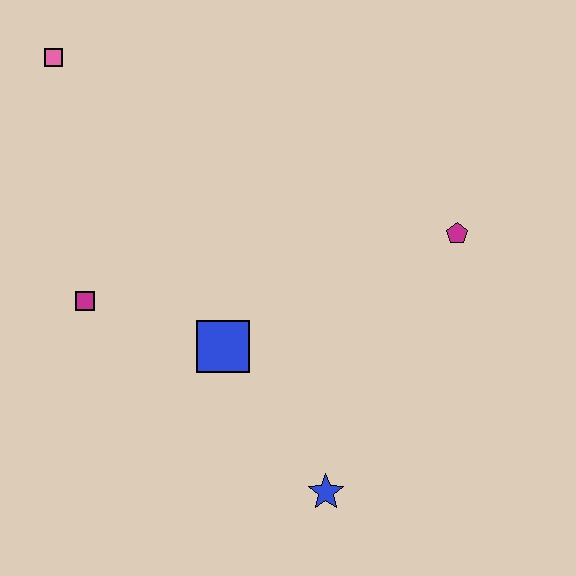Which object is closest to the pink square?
The magenta square is closest to the pink square.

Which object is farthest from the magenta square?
The magenta pentagon is farthest from the magenta square.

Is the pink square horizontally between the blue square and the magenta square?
No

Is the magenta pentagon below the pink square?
Yes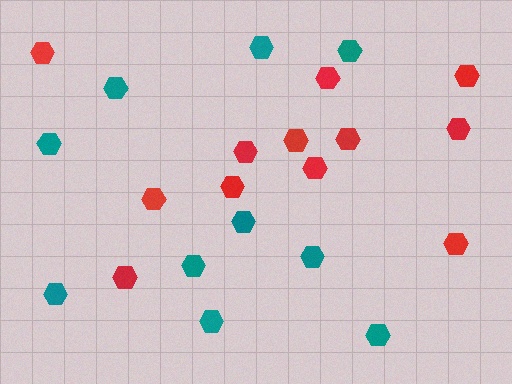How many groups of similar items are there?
There are 2 groups: one group of teal hexagons (10) and one group of red hexagons (12).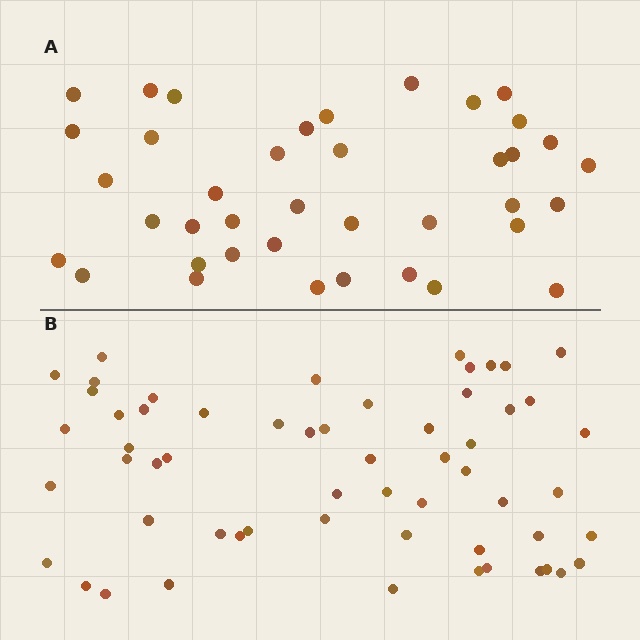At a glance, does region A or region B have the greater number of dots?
Region B (the bottom region) has more dots.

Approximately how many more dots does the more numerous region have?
Region B has approximately 20 more dots than region A.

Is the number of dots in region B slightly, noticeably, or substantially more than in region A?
Region B has substantially more. The ratio is roughly 1.5 to 1.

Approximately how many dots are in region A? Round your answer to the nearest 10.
About 40 dots. (The exact count is 39, which rounds to 40.)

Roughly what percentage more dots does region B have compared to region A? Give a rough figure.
About 50% more.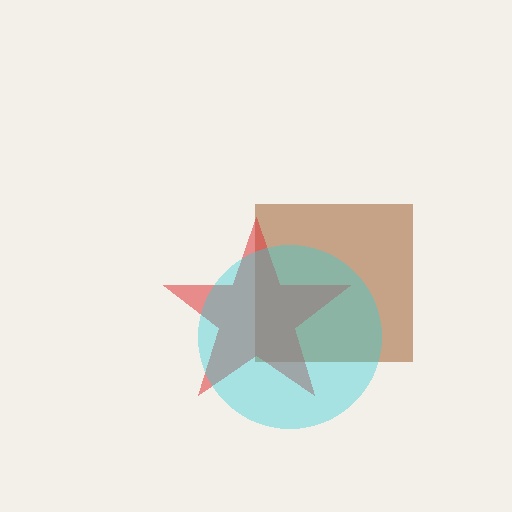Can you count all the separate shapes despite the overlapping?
Yes, there are 3 separate shapes.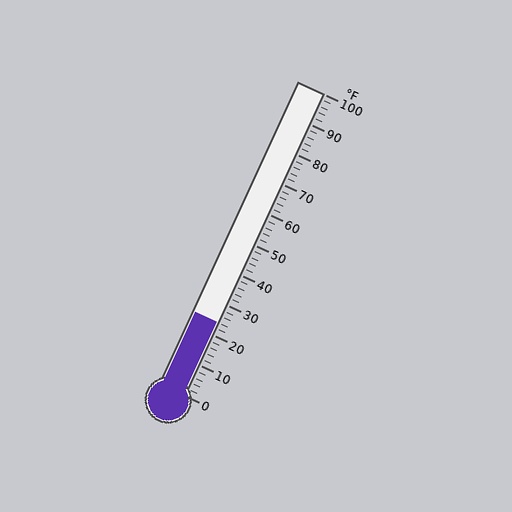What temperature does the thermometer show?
The thermometer shows approximately 24°F.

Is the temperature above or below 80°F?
The temperature is below 80°F.